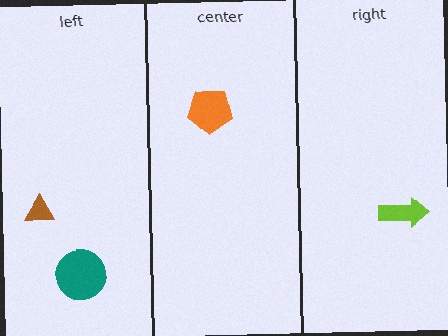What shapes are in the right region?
The lime arrow.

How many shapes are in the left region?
2.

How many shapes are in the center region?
1.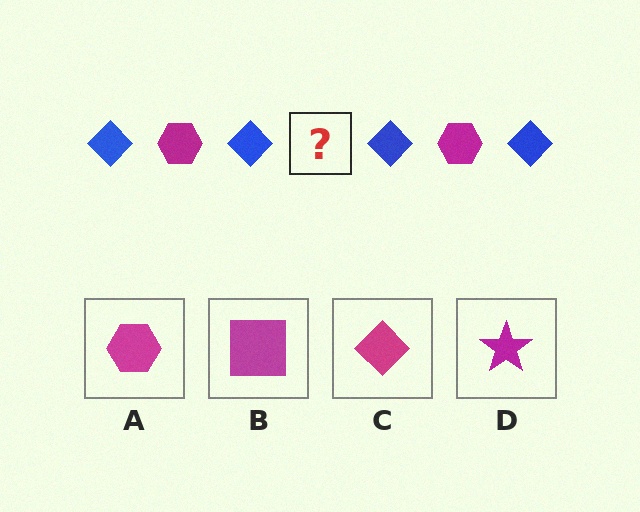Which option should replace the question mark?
Option A.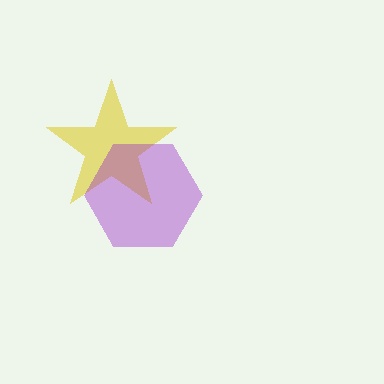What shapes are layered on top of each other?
The layered shapes are: a yellow star, a purple hexagon.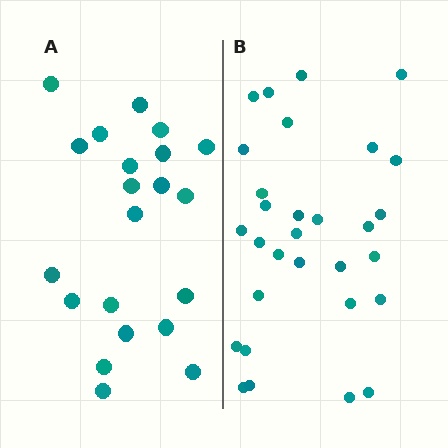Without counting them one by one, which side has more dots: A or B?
Region B (the right region) has more dots.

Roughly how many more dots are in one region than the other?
Region B has roughly 8 or so more dots than region A.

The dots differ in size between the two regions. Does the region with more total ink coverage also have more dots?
No. Region A has more total ink coverage because its dots are larger, but region B actually contains more individual dots. Total area can be misleading — the number of items is what matters here.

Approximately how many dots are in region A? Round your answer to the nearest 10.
About 20 dots. (The exact count is 21, which rounds to 20.)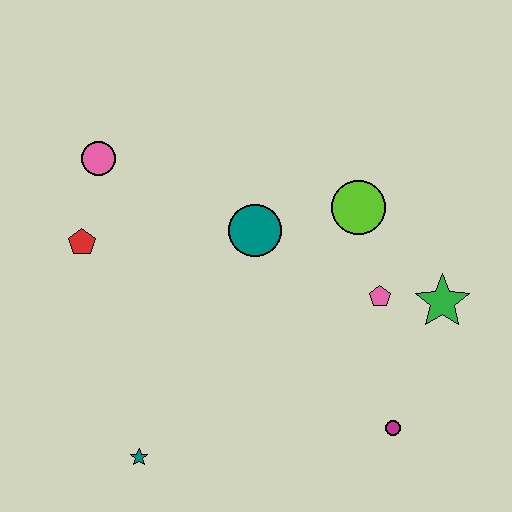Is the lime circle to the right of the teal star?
Yes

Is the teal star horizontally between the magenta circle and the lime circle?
No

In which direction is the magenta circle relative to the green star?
The magenta circle is below the green star.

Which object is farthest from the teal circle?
The teal star is farthest from the teal circle.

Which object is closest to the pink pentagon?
The green star is closest to the pink pentagon.